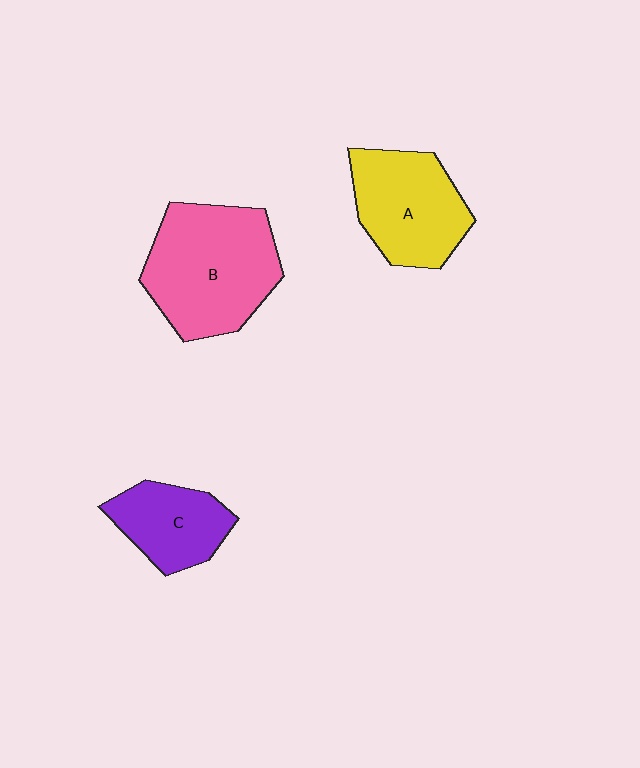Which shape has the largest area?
Shape B (pink).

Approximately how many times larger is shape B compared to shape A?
Approximately 1.3 times.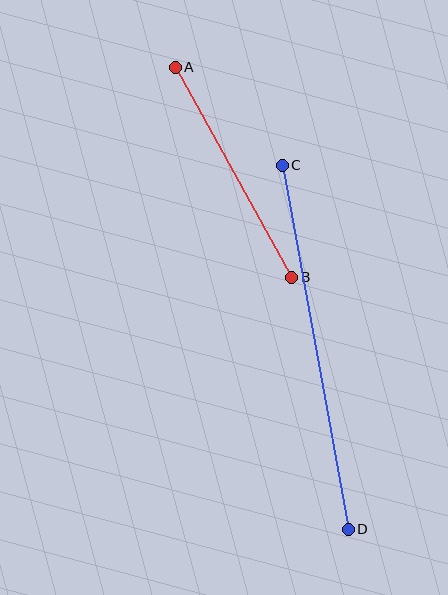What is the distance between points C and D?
The distance is approximately 370 pixels.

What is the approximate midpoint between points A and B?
The midpoint is at approximately (234, 172) pixels.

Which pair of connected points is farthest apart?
Points C and D are farthest apart.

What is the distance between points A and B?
The distance is approximately 240 pixels.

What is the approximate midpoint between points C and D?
The midpoint is at approximately (315, 347) pixels.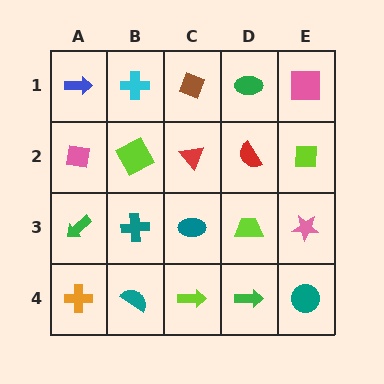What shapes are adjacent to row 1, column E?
A lime square (row 2, column E), a green ellipse (row 1, column D).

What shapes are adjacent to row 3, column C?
A red triangle (row 2, column C), a lime arrow (row 4, column C), a teal cross (row 3, column B), a lime trapezoid (row 3, column D).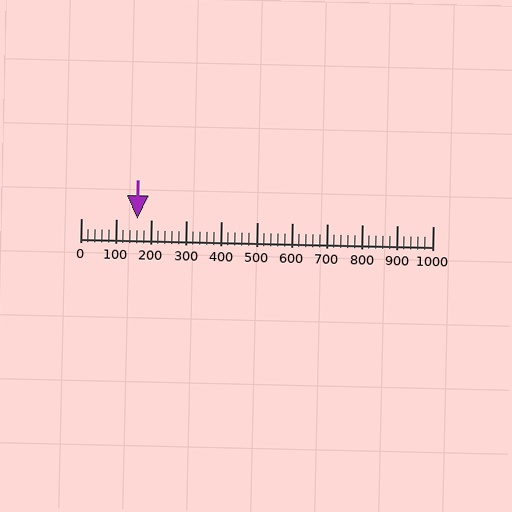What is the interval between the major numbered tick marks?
The major tick marks are spaced 100 units apart.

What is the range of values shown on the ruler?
The ruler shows values from 0 to 1000.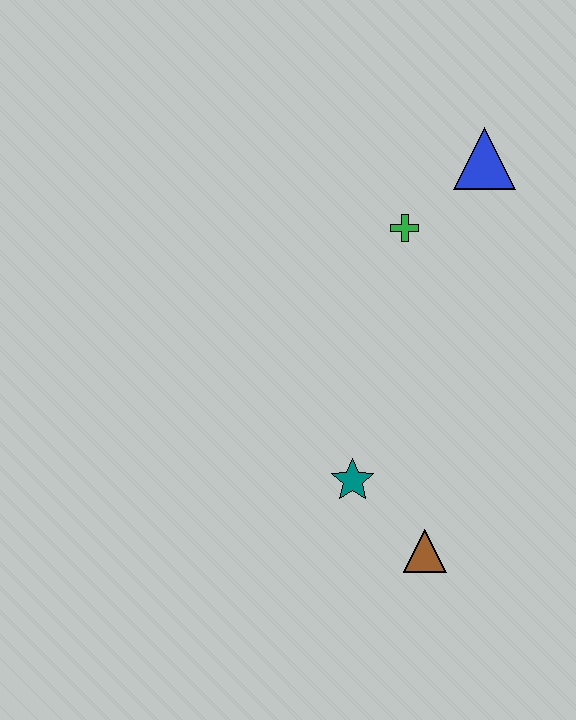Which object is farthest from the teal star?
The blue triangle is farthest from the teal star.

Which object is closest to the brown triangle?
The teal star is closest to the brown triangle.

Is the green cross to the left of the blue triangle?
Yes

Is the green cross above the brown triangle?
Yes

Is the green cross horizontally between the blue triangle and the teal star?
Yes